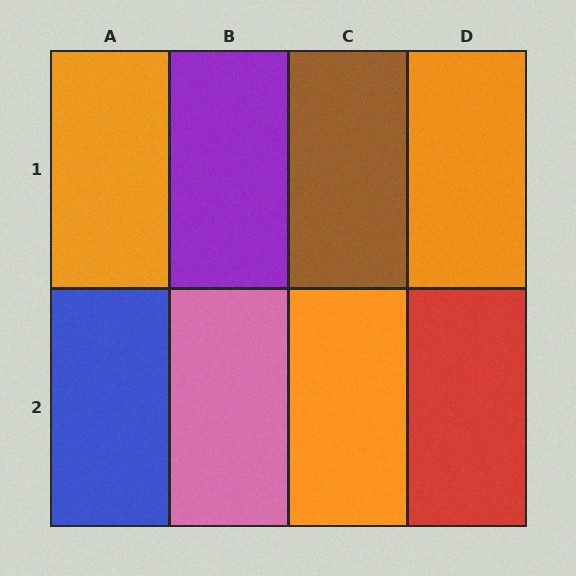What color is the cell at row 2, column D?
Red.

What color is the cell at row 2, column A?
Blue.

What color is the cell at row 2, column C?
Orange.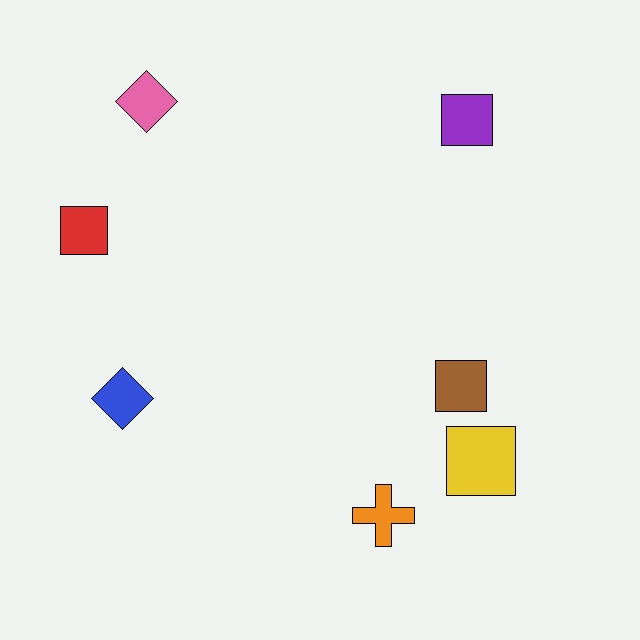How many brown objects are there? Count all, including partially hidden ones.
There is 1 brown object.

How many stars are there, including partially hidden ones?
There are no stars.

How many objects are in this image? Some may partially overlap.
There are 7 objects.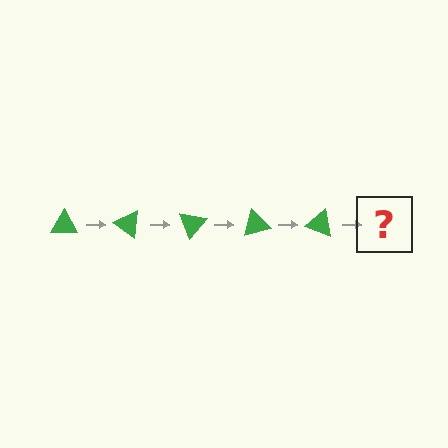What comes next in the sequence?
The next element should be a green triangle rotated 175 degrees.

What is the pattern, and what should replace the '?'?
The pattern is that the triangle rotates 35 degrees each step. The '?' should be a green triangle rotated 175 degrees.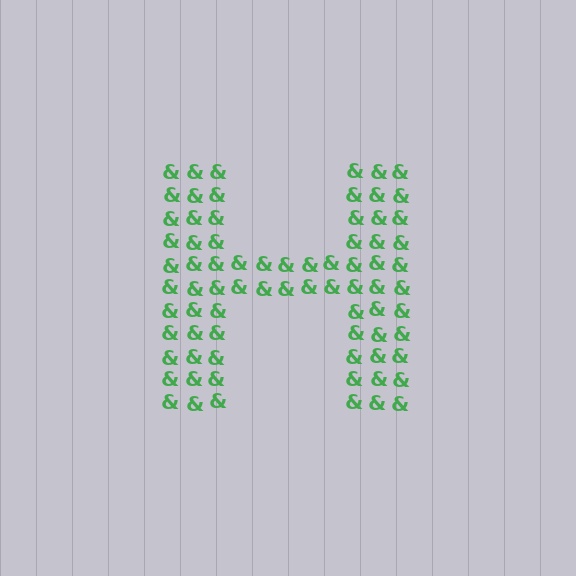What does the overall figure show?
The overall figure shows the letter H.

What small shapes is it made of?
It is made of small ampersands.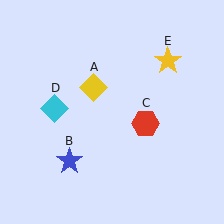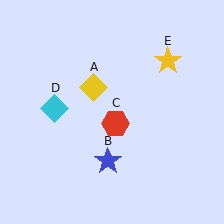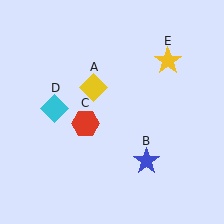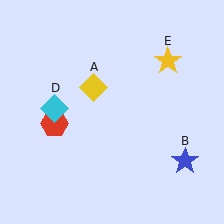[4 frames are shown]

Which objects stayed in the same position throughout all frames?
Yellow diamond (object A) and cyan diamond (object D) and yellow star (object E) remained stationary.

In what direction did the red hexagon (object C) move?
The red hexagon (object C) moved left.